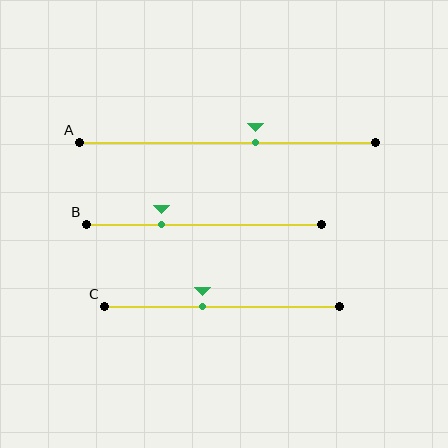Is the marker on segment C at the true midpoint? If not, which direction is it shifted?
No, the marker on segment C is shifted to the left by about 8% of the segment length.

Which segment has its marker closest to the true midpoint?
Segment C has its marker closest to the true midpoint.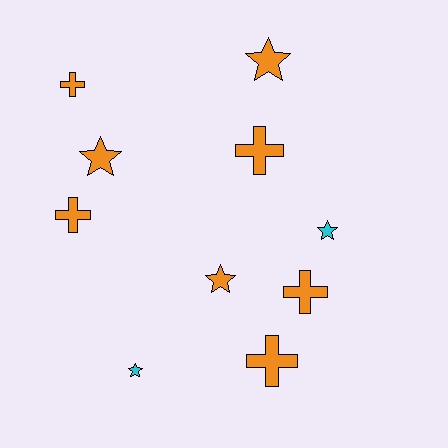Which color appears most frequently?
Orange, with 8 objects.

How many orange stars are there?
There are 3 orange stars.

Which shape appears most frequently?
Star, with 5 objects.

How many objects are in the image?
There are 10 objects.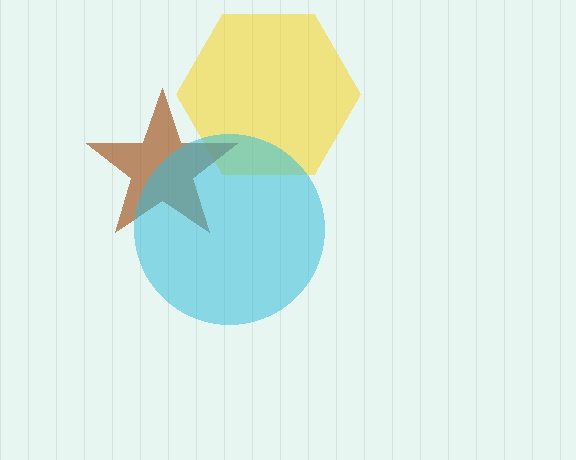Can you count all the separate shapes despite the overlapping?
Yes, there are 3 separate shapes.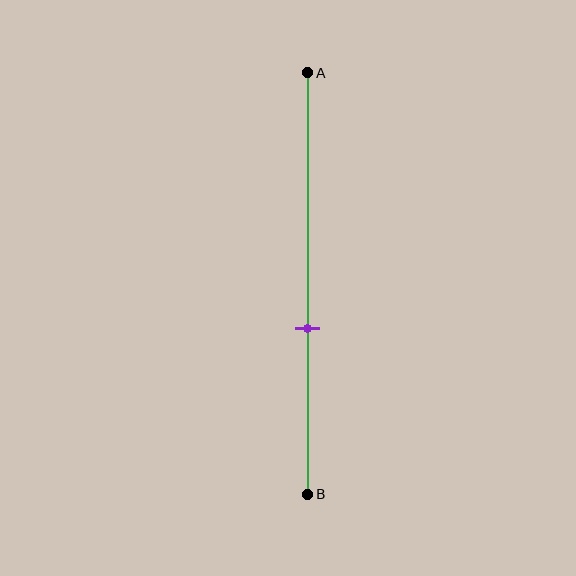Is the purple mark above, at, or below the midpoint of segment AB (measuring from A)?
The purple mark is below the midpoint of segment AB.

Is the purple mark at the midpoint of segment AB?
No, the mark is at about 60% from A, not at the 50% midpoint.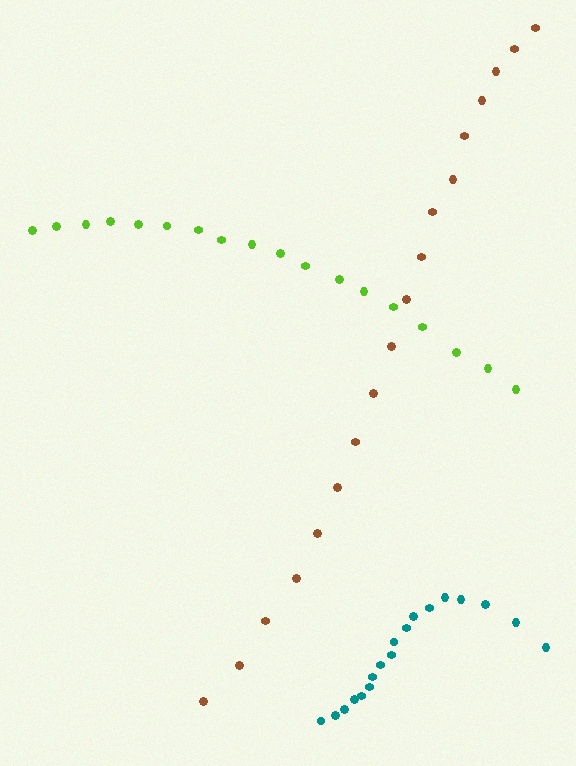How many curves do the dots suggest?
There are 3 distinct paths.